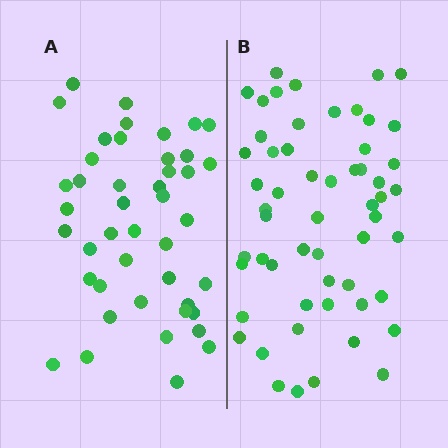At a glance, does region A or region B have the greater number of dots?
Region B (the right region) has more dots.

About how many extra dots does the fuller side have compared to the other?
Region B has roughly 12 or so more dots than region A.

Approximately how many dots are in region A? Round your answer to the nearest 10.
About 40 dots. (The exact count is 44, which rounds to 40.)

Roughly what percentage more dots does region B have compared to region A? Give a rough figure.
About 25% more.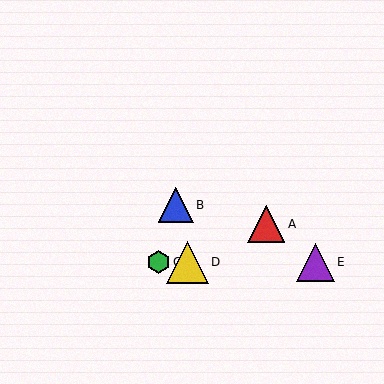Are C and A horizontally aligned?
No, C is at y≈262 and A is at y≈224.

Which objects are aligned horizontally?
Objects C, D, E are aligned horizontally.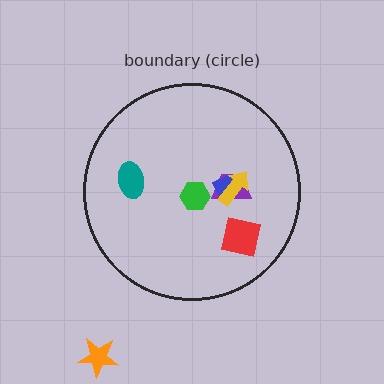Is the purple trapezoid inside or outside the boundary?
Inside.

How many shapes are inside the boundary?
6 inside, 1 outside.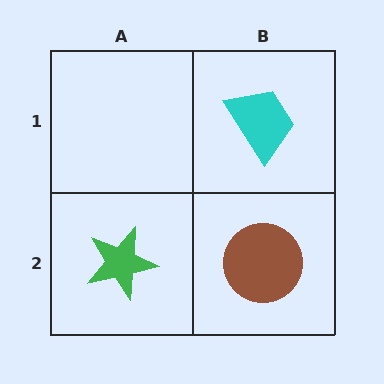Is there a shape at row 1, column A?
No, that cell is empty.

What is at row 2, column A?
A green star.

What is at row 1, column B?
A cyan trapezoid.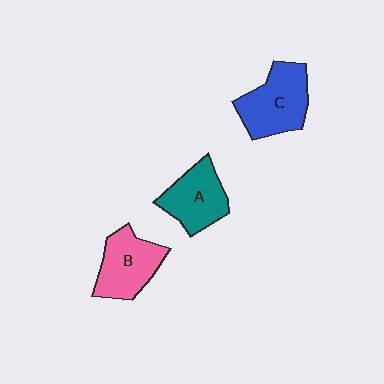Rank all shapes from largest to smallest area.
From largest to smallest: C (blue), B (pink), A (teal).